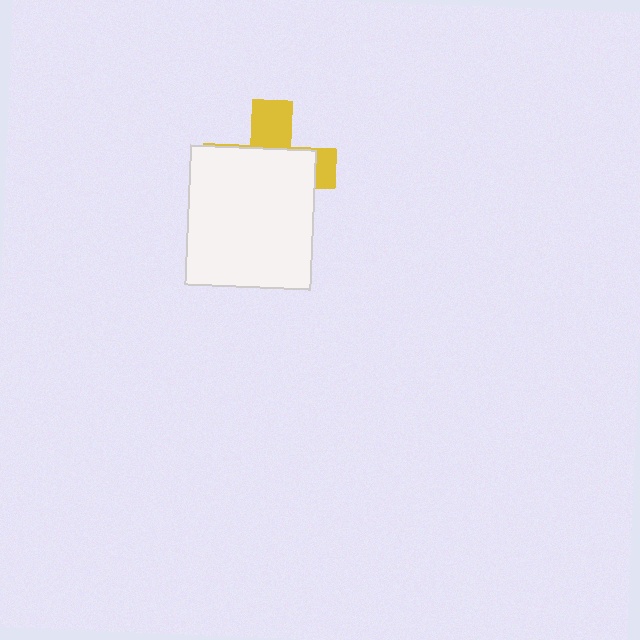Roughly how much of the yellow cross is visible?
A small part of it is visible (roughly 31%).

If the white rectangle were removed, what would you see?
You would see the complete yellow cross.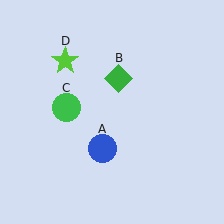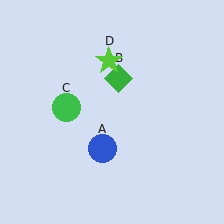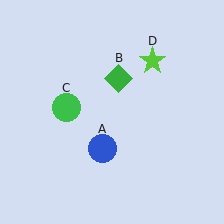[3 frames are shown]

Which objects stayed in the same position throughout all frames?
Blue circle (object A) and green diamond (object B) and green circle (object C) remained stationary.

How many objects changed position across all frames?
1 object changed position: lime star (object D).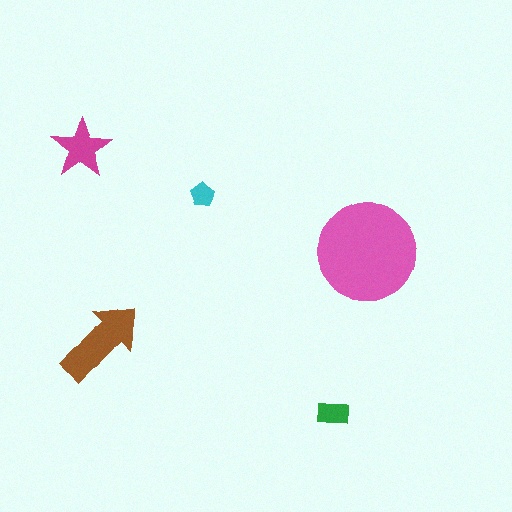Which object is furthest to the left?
The magenta star is leftmost.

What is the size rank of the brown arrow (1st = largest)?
2nd.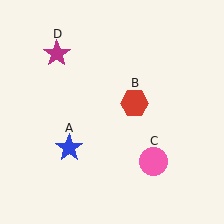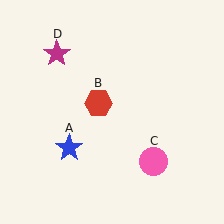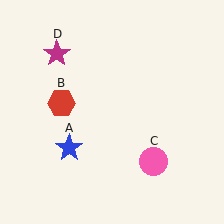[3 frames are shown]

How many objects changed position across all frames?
1 object changed position: red hexagon (object B).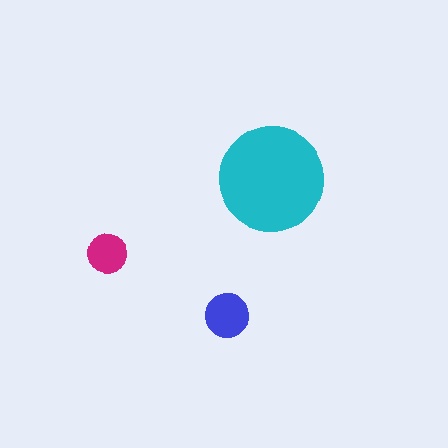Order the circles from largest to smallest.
the cyan one, the blue one, the magenta one.